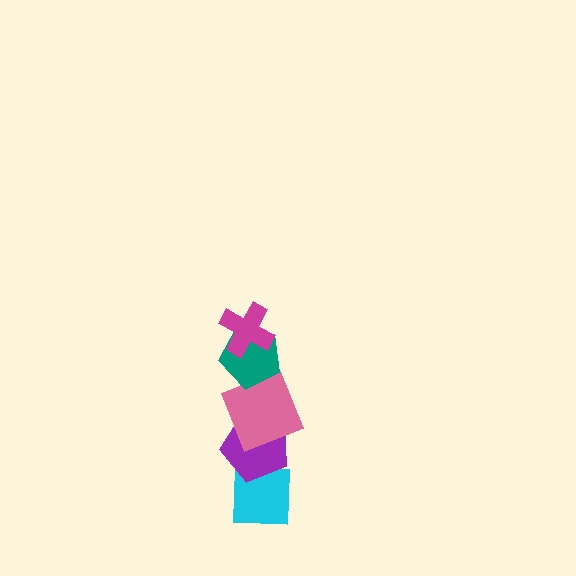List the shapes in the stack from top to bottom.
From top to bottom: the magenta cross, the teal pentagon, the pink square, the purple pentagon, the cyan square.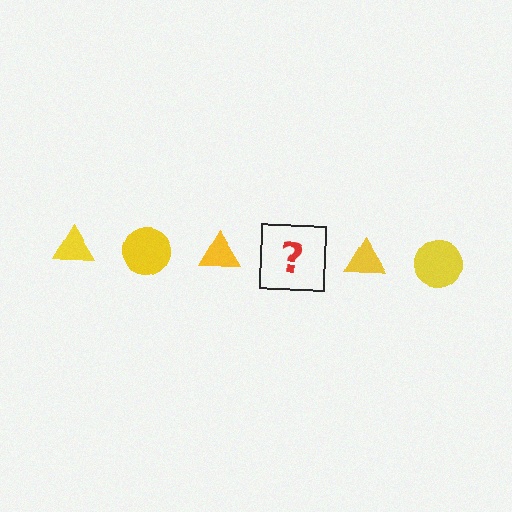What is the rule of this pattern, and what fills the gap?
The rule is that the pattern cycles through triangle, circle shapes in yellow. The gap should be filled with a yellow circle.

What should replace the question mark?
The question mark should be replaced with a yellow circle.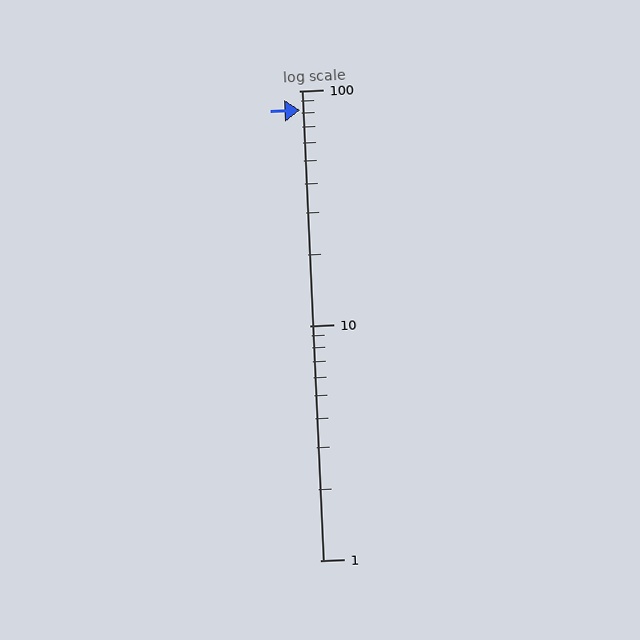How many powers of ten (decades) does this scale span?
The scale spans 2 decades, from 1 to 100.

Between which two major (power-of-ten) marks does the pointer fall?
The pointer is between 10 and 100.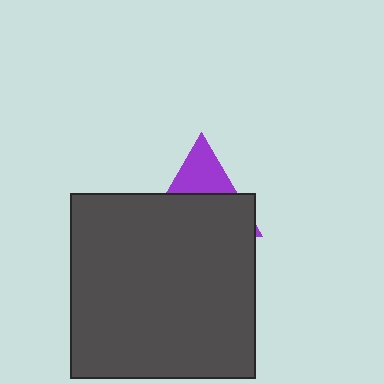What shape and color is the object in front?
The object in front is a dark gray square.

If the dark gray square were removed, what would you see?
You would see the complete purple triangle.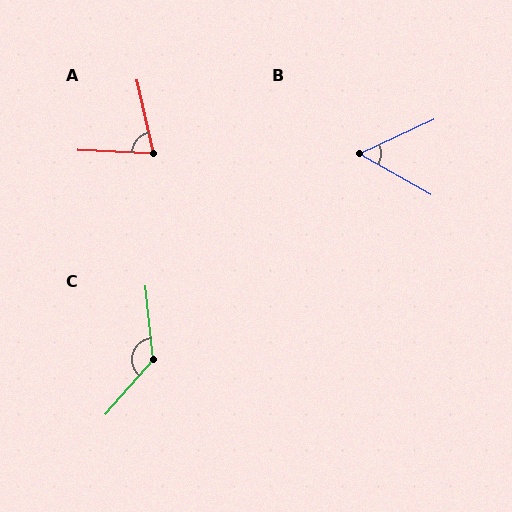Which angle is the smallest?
B, at approximately 55 degrees.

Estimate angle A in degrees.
Approximately 75 degrees.